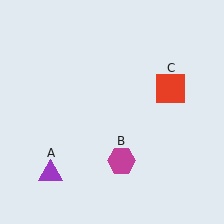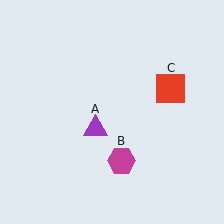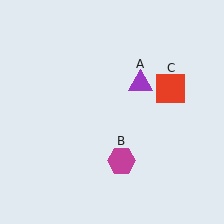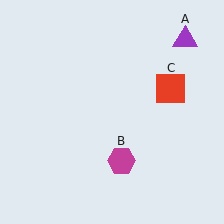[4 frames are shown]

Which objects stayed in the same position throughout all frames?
Magenta hexagon (object B) and red square (object C) remained stationary.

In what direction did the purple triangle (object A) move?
The purple triangle (object A) moved up and to the right.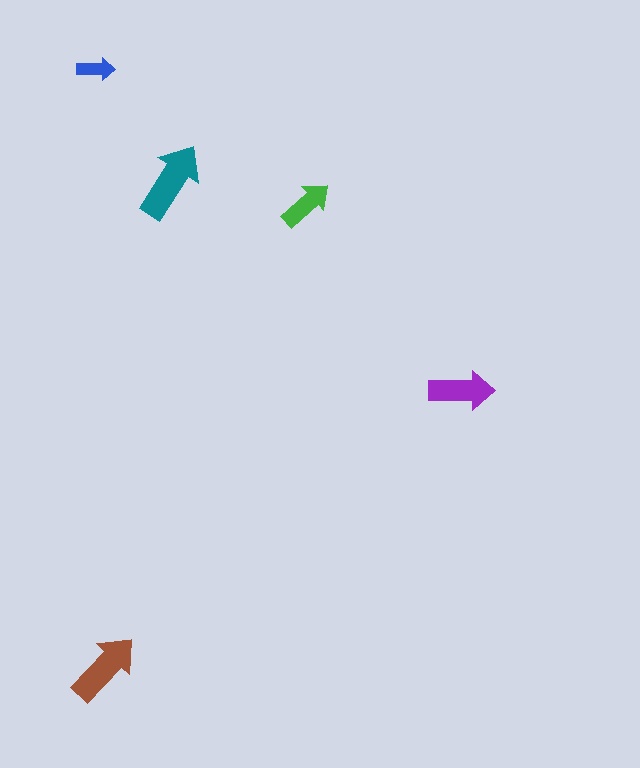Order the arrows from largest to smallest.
the teal one, the brown one, the purple one, the green one, the blue one.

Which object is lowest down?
The brown arrow is bottommost.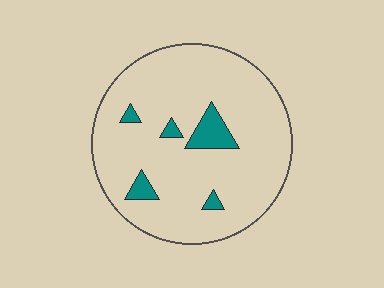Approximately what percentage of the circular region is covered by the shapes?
Approximately 10%.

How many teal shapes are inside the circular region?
5.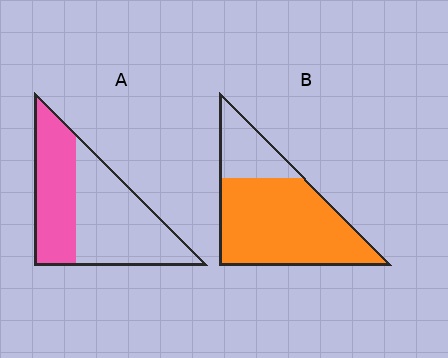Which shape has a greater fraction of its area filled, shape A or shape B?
Shape B.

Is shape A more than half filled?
No.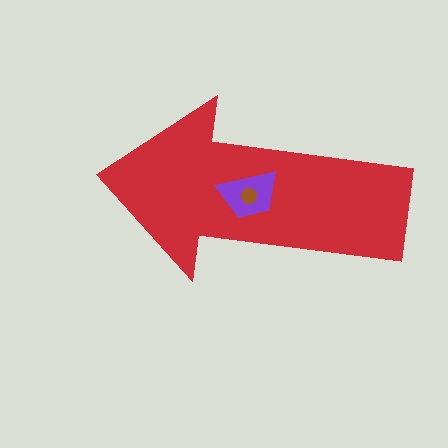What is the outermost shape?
The red arrow.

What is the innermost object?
The brown circle.